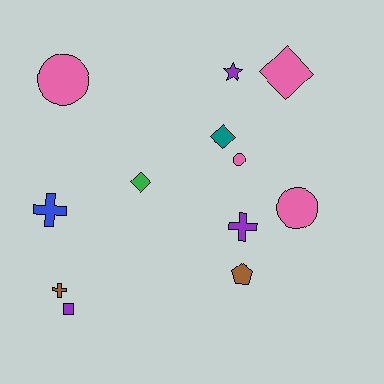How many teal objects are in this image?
There is 1 teal object.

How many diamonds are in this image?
There are 3 diamonds.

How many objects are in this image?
There are 12 objects.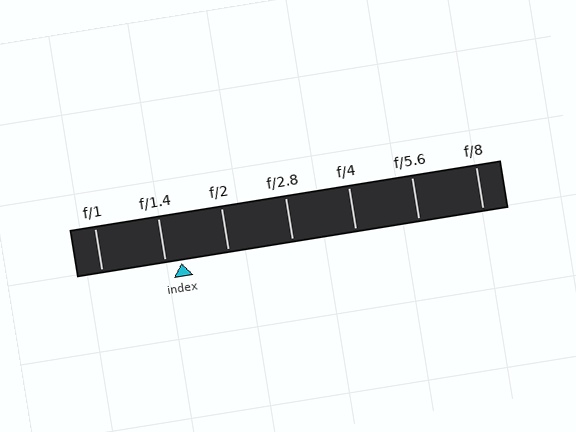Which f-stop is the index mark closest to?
The index mark is closest to f/1.4.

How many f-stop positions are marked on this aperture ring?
There are 7 f-stop positions marked.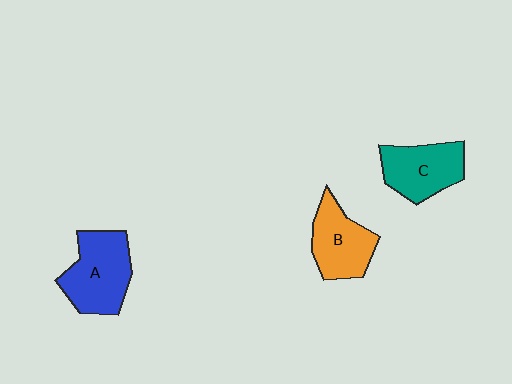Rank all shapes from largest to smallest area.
From largest to smallest: A (blue), C (teal), B (orange).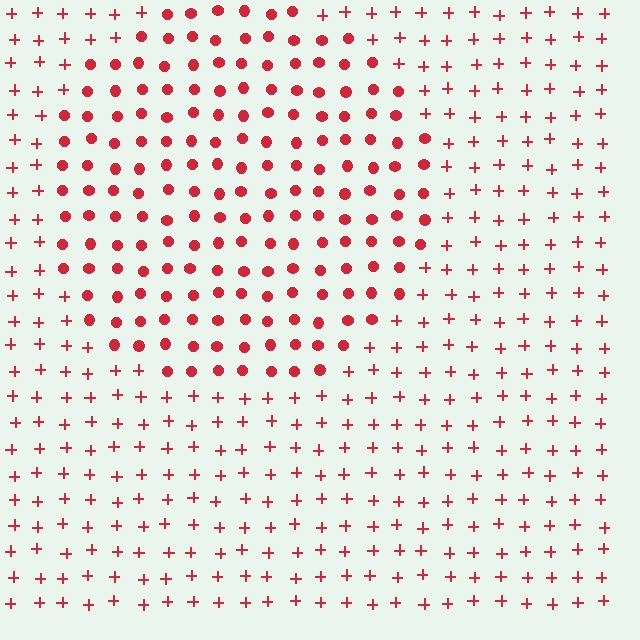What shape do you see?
I see a circle.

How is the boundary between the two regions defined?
The boundary is defined by a change in element shape: circles inside vs. plus signs outside. All elements share the same color and spacing.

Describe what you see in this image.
The image is filled with small red elements arranged in a uniform grid. A circle-shaped region contains circles, while the surrounding area contains plus signs. The boundary is defined purely by the change in element shape.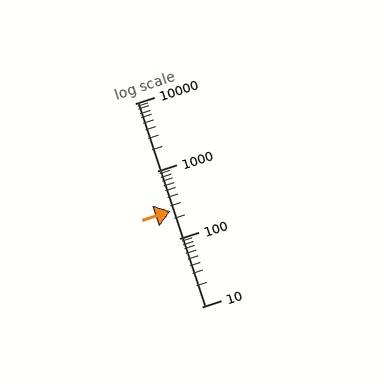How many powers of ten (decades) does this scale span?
The scale spans 3 decades, from 10 to 10000.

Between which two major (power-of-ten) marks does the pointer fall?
The pointer is between 100 and 1000.